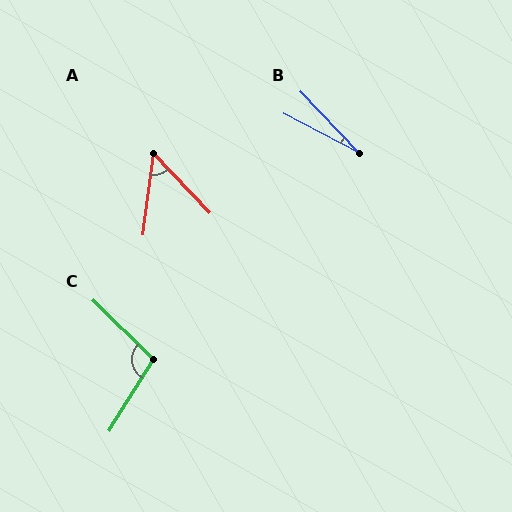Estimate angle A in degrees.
Approximately 51 degrees.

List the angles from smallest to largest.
B (18°), A (51°), C (103°).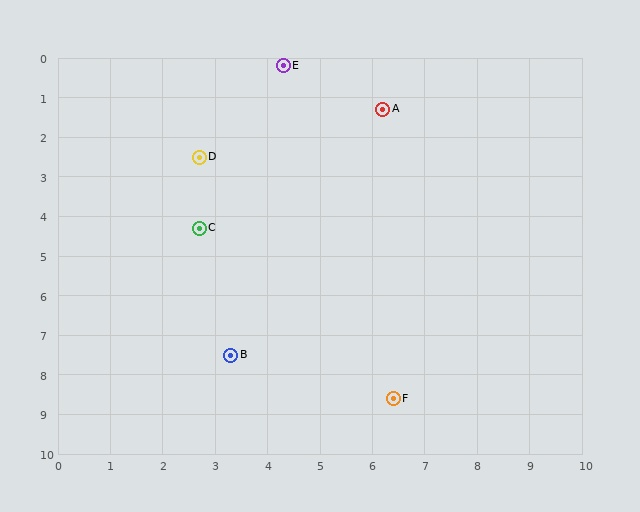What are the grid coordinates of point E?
Point E is at approximately (4.3, 0.2).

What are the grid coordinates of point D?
Point D is at approximately (2.7, 2.5).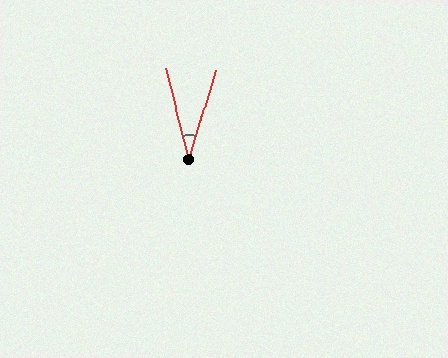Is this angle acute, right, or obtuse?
It is acute.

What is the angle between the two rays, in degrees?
Approximately 31 degrees.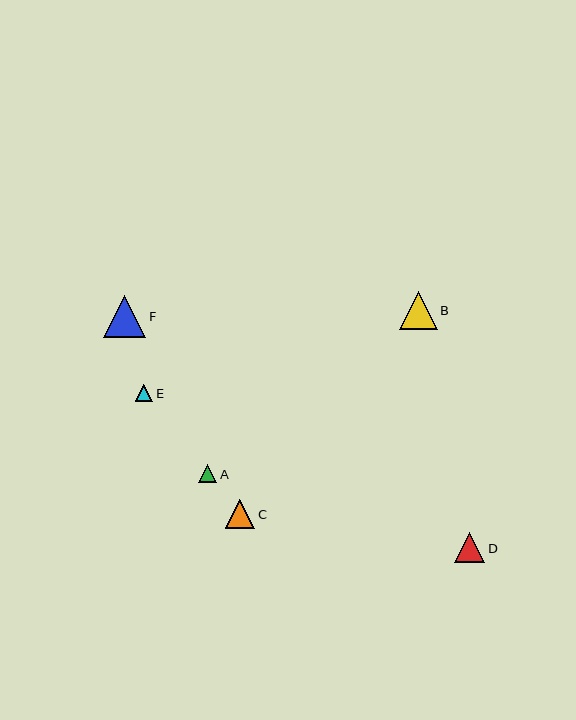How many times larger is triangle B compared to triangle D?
Triangle B is approximately 1.3 times the size of triangle D.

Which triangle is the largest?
Triangle F is the largest with a size of approximately 42 pixels.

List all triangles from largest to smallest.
From largest to smallest: F, B, D, C, A, E.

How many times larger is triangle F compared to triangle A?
Triangle F is approximately 2.3 times the size of triangle A.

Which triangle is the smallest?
Triangle E is the smallest with a size of approximately 17 pixels.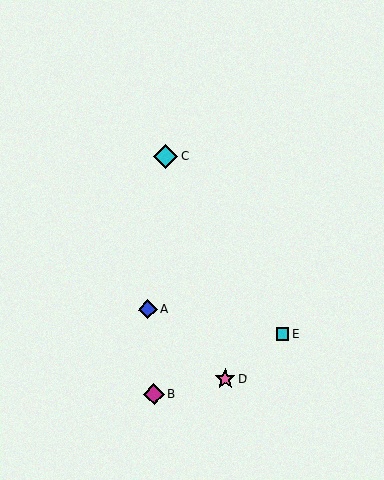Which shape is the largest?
The cyan diamond (labeled C) is the largest.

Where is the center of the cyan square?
The center of the cyan square is at (282, 334).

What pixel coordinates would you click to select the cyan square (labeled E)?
Click at (282, 334) to select the cyan square E.